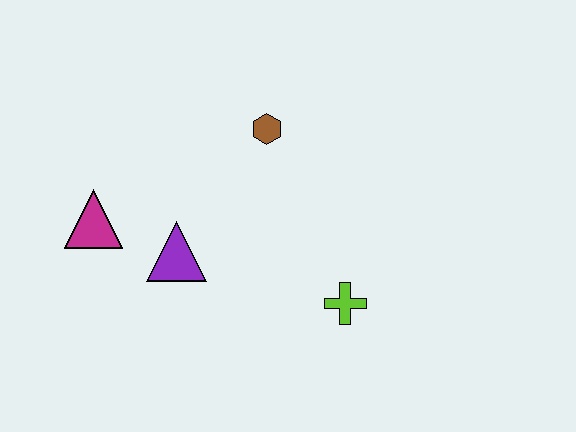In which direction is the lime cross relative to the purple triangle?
The lime cross is to the right of the purple triangle.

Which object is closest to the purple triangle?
The magenta triangle is closest to the purple triangle.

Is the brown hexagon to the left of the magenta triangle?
No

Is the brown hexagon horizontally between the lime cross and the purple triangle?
Yes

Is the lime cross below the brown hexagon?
Yes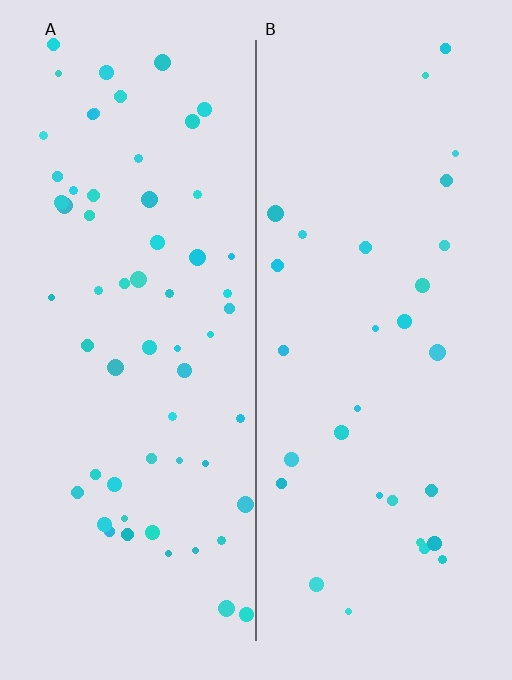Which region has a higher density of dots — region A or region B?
A (the left).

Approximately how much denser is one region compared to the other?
Approximately 2.0× — region A over region B.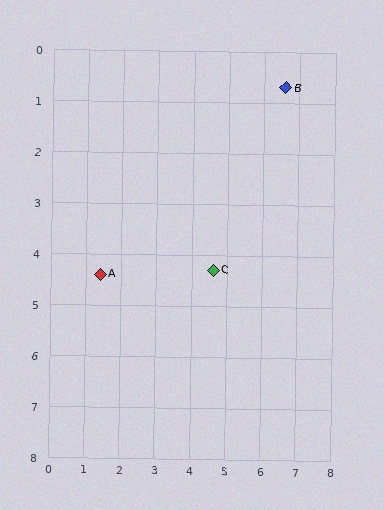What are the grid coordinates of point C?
Point C is at approximately (4.6, 4.3).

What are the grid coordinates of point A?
Point A is at approximately (1.4, 4.4).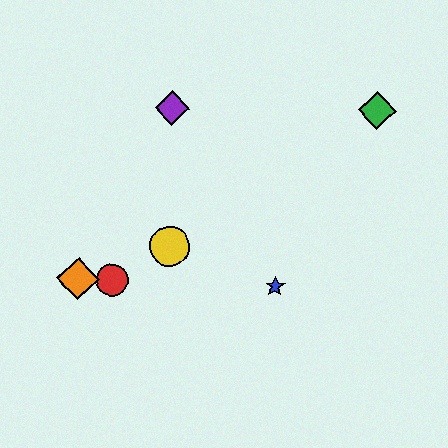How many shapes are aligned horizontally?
3 shapes (the red circle, the blue star, the orange diamond) are aligned horizontally.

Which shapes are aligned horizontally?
The red circle, the blue star, the orange diamond are aligned horizontally.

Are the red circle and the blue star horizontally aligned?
Yes, both are at y≈280.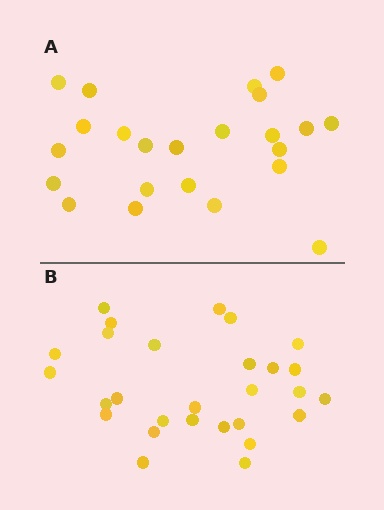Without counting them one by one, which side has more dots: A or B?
Region B (the bottom region) has more dots.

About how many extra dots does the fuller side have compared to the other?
Region B has about 5 more dots than region A.